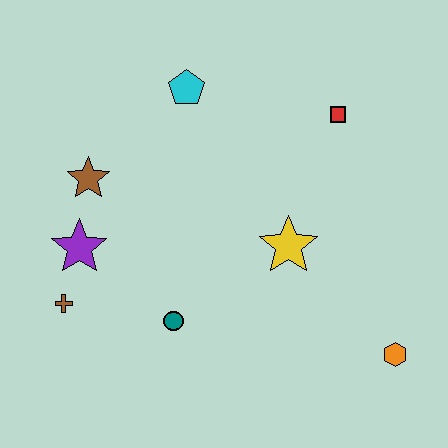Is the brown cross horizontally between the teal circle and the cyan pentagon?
No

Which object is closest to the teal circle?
The brown cross is closest to the teal circle.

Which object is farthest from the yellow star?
The brown cross is farthest from the yellow star.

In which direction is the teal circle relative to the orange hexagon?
The teal circle is to the left of the orange hexagon.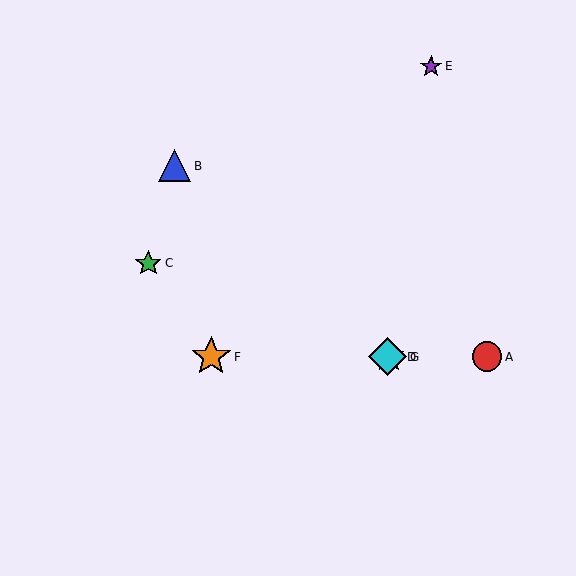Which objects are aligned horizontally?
Objects A, D, F, G are aligned horizontally.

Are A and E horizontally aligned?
No, A is at y≈357 and E is at y≈66.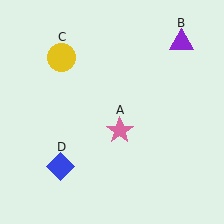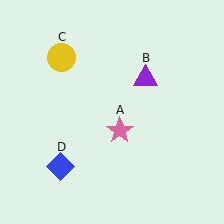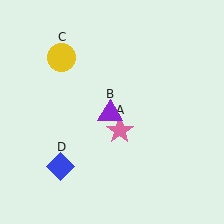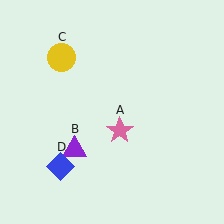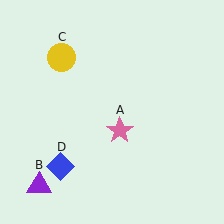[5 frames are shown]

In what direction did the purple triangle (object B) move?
The purple triangle (object B) moved down and to the left.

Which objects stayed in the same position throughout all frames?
Pink star (object A) and yellow circle (object C) and blue diamond (object D) remained stationary.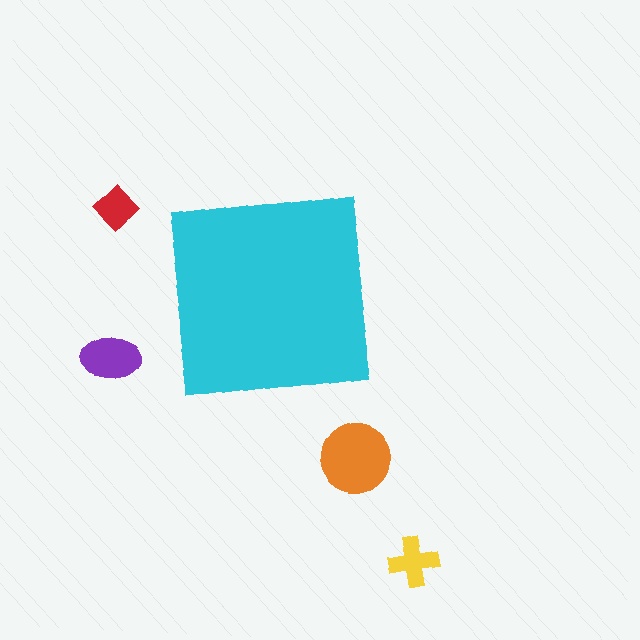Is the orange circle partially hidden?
No, the orange circle is fully visible.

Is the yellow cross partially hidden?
No, the yellow cross is fully visible.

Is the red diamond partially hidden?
No, the red diamond is fully visible.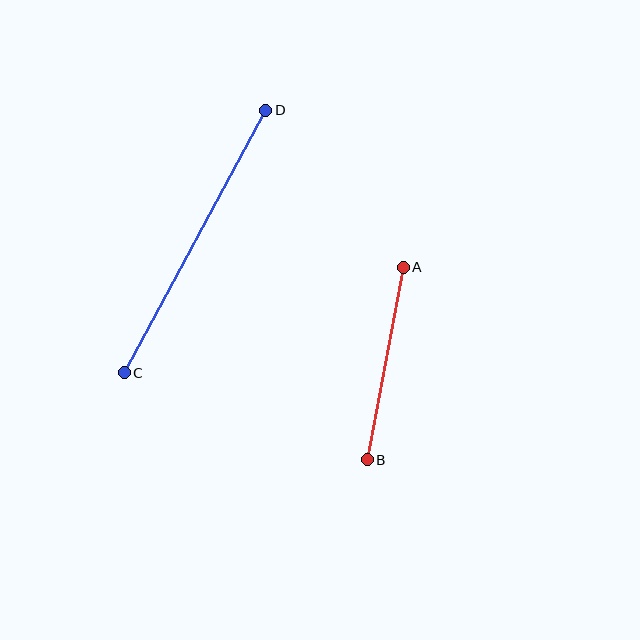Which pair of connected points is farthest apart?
Points C and D are farthest apart.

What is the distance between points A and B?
The distance is approximately 196 pixels.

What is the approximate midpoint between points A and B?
The midpoint is at approximately (385, 363) pixels.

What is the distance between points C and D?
The distance is approximately 299 pixels.